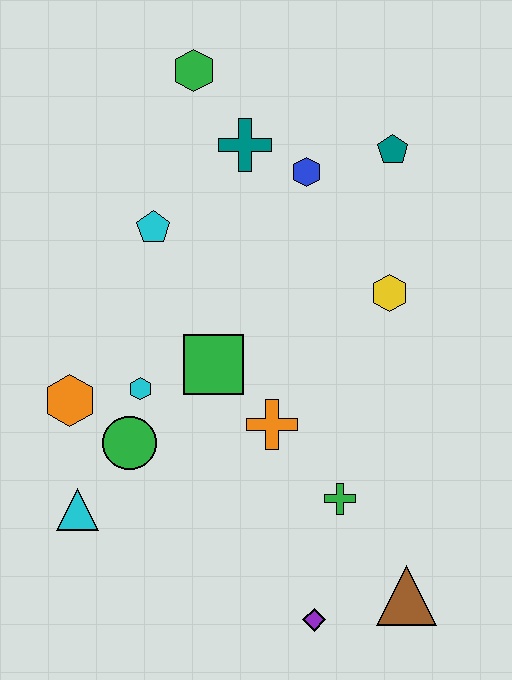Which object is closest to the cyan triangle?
The green circle is closest to the cyan triangle.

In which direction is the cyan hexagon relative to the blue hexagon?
The cyan hexagon is below the blue hexagon.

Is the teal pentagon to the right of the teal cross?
Yes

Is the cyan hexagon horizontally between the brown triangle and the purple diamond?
No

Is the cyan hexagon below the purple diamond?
No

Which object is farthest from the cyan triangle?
The teal pentagon is farthest from the cyan triangle.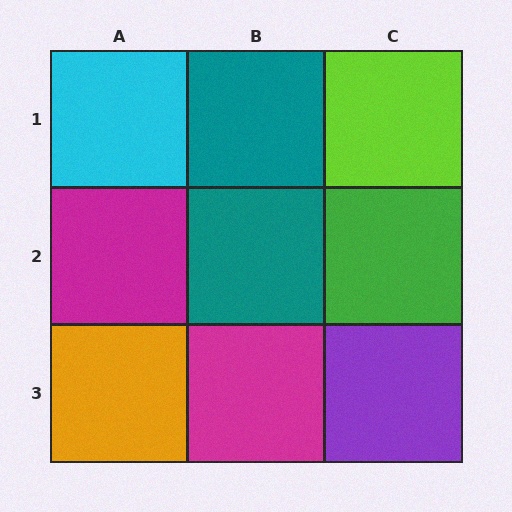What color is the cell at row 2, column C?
Green.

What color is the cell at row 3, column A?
Orange.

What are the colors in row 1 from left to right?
Cyan, teal, lime.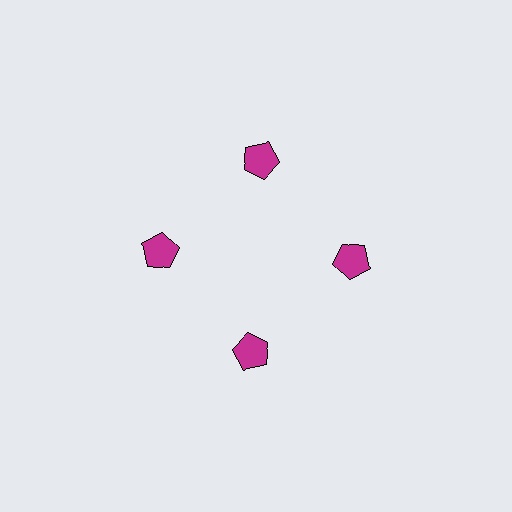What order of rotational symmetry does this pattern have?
This pattern has 4-fold rotational symmetry.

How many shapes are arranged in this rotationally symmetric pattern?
There are 4 shapes, arranged in 4 groups of 1.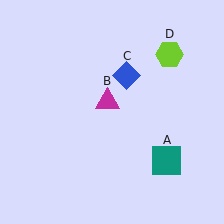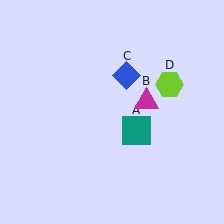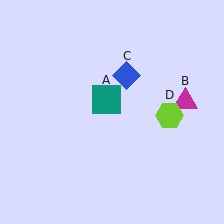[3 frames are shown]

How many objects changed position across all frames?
3 objects changed position: teal square (object A), magenta triangle (object B), lime hexagon (object D).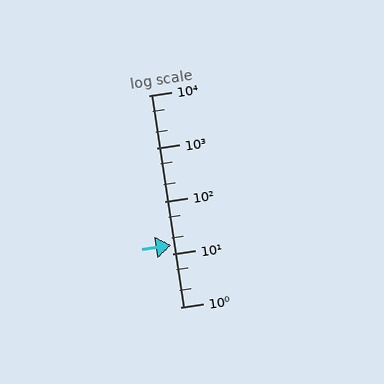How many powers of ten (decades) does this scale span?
The scale spans 4 decades, from 1 to 10000.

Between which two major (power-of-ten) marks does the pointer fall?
The pointer is between 10 and 100.